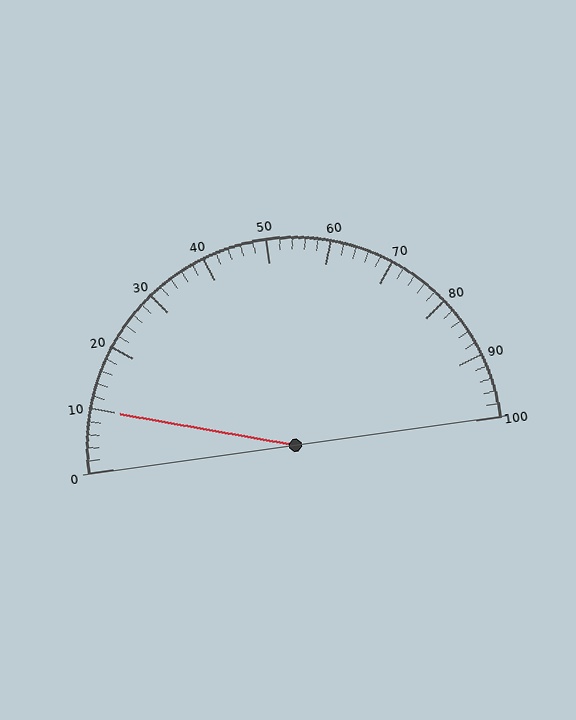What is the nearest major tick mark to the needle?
The nearest major tick mark is 10.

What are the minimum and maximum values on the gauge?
The gauge ranges from 0 to 100.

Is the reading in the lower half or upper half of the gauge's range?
The reading is in the lower half of the range (0 to 100).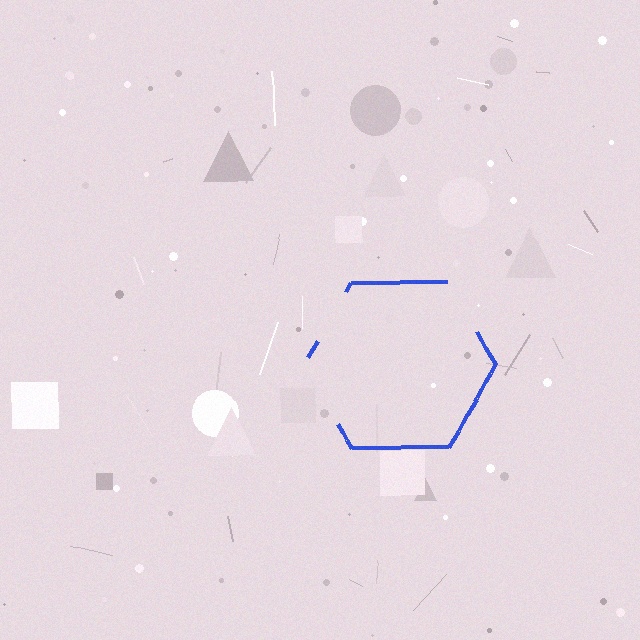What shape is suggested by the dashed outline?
The dashed outline suggests a hexagon.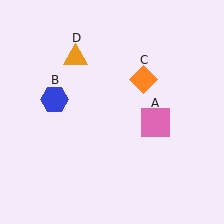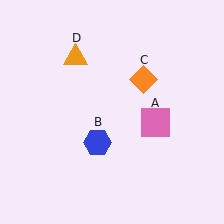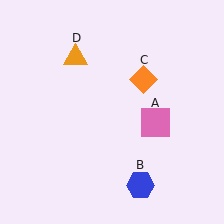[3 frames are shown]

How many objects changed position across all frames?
1 object changed position: blue hexagon (object B).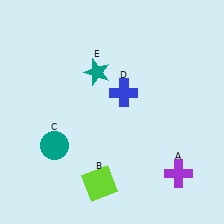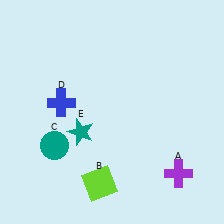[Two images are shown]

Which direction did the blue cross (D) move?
The blue cross (D) moved left.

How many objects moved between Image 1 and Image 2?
2 objects moved between the two images.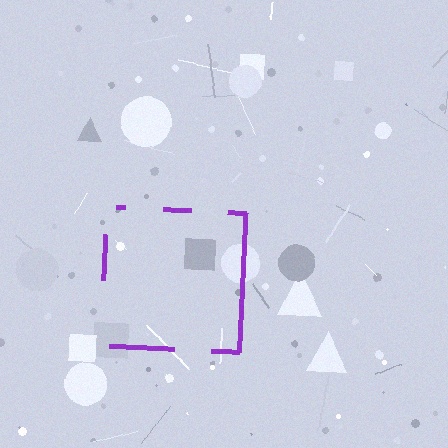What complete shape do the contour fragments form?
The contour fragments form a square.